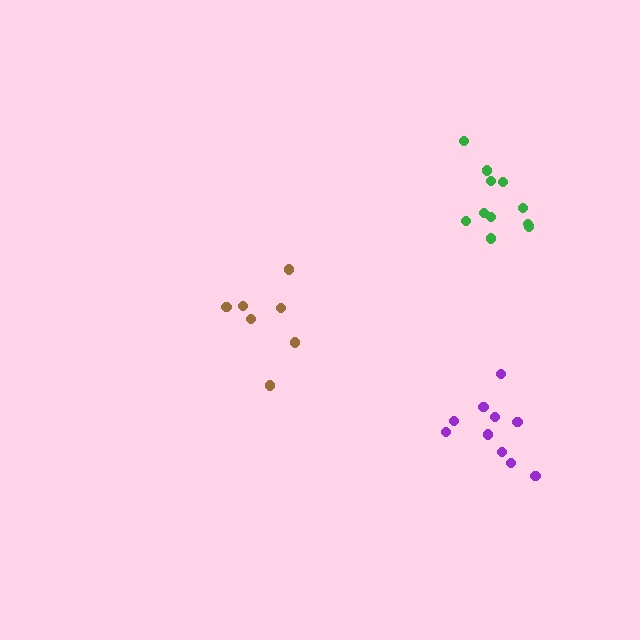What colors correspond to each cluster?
The clusters are colored: brown, purple, green.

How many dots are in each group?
Group 1: 7 dots, Group 2: 10 dots, Group 3: 11 dots (28 total).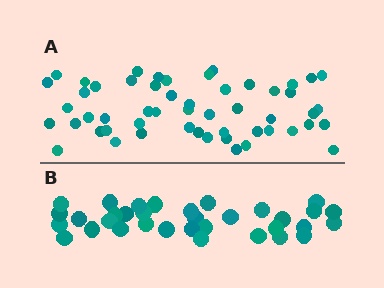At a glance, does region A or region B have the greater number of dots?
Region A (the top region) has more dots.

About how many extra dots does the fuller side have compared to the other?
Region A has approximately 20 more dots than region B.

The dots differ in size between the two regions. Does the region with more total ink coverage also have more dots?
No. Region B has more total ink coverage because its dots are larger, but region A actually contains more individual dots. Total area can be misleading — the number of items is what matters here.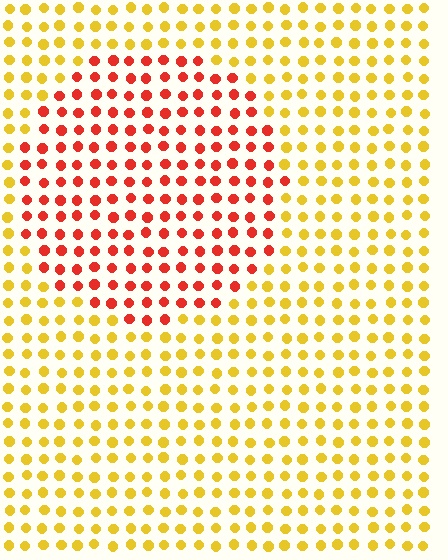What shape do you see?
I see a circle.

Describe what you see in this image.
The image is filled with small yellow elements in a uniform arrangement. A circle-shaped region is visible where the elements are tinted to a slightly different hue, forming a subtle color boundary.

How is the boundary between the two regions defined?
The boundary is defined purely by a slight shift in hue (about 48 degrees). Spacing, size, and orientation are identical on both sides.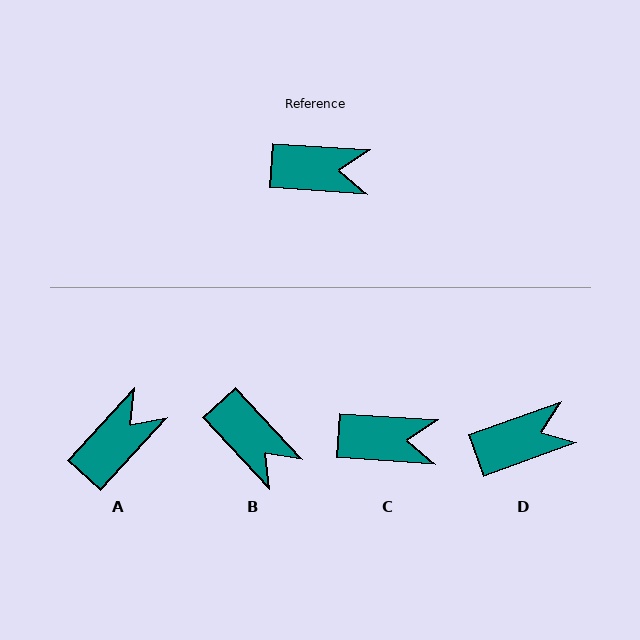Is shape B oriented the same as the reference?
No, it is off by about 43 degrees.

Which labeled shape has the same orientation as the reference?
C.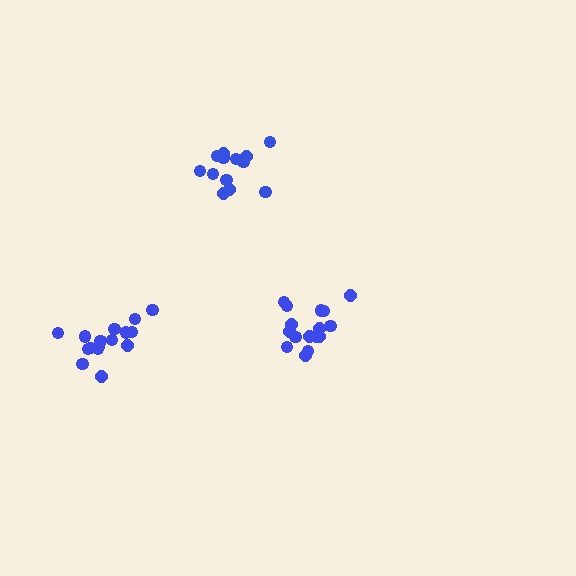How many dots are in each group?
Group 1: 16 dots, Group 2: 16 dots, Group 3: 13 dots (45 total).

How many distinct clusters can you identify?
There are 3 distinct clusters.